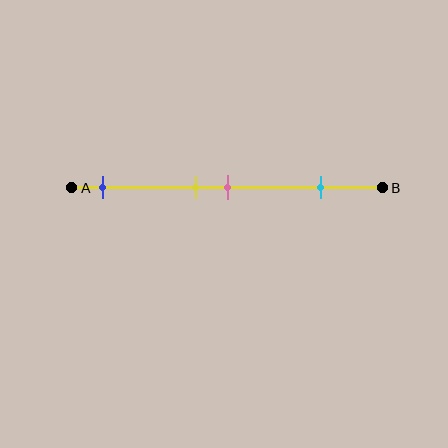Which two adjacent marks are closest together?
The yellow and pink marks are the closest adjacent pair.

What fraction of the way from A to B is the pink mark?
The pink mark is approximately 50% (0.5) of the way from A to B.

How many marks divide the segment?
There are 4 marks dividing the segment.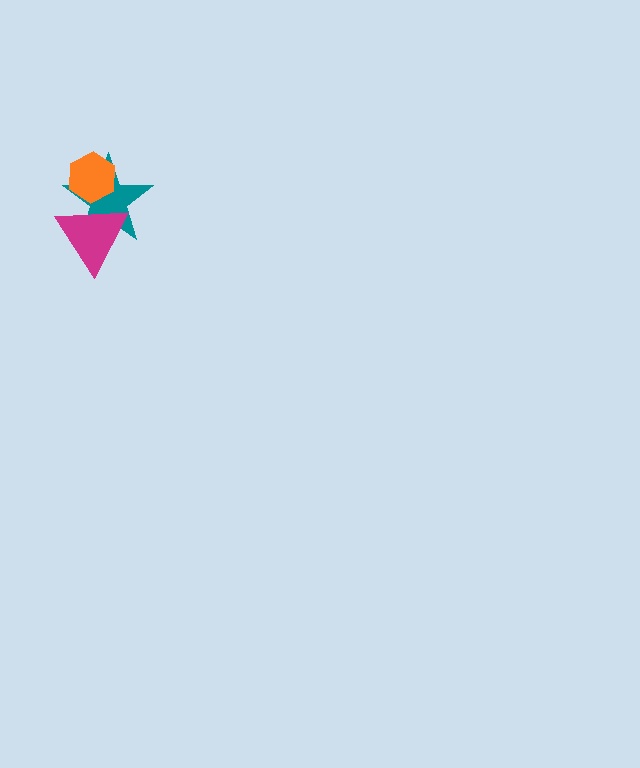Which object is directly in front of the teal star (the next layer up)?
The magenta triangle is directly in front of the teal star.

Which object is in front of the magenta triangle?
The orange hexagon is in front of the magenta triangle.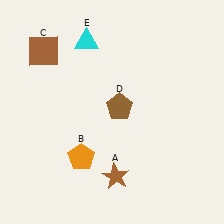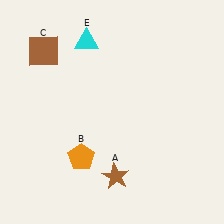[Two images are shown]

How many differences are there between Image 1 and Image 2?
There is 1 difference between the two images.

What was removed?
The brown pentagon (D) was removed in Image 2.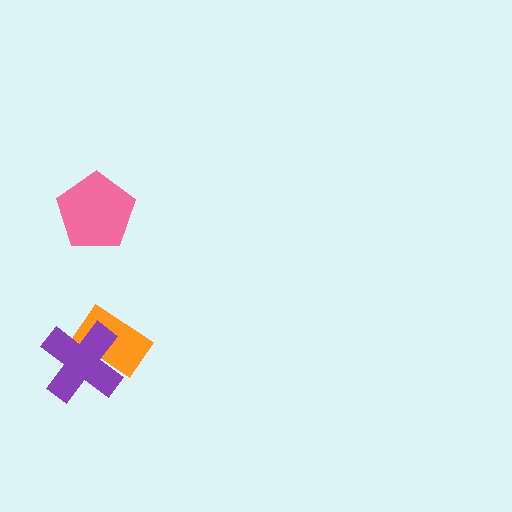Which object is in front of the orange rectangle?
The purple cross is in front of the orange rectangle.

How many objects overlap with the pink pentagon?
0 objects overlap with the pink pentagon.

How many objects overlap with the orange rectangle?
1 object overlaps with the orange rectangle.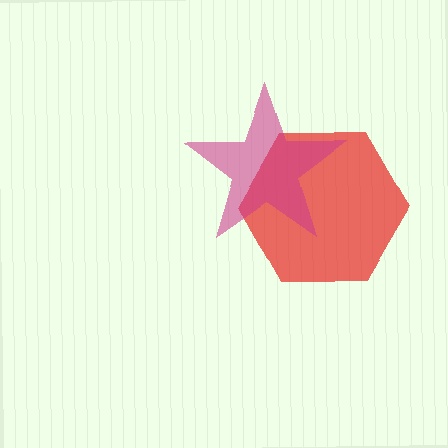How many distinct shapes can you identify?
There are 2 distinct shapes: a red hexagon, a magenta star.